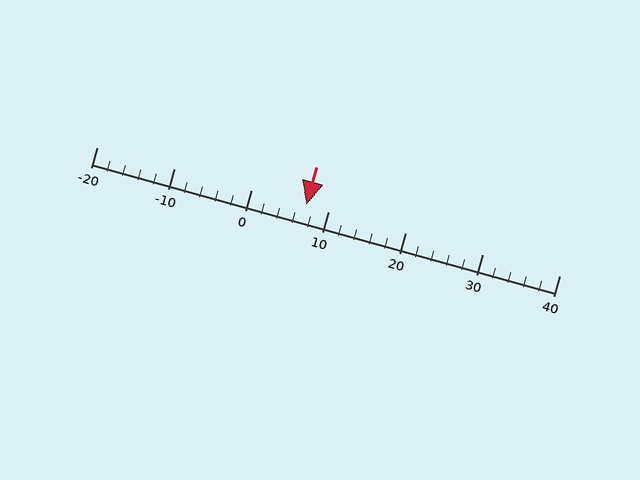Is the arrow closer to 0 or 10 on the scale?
The arrow is closer to 10.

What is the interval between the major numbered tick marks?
The major tick marks are spaced 10 units apart.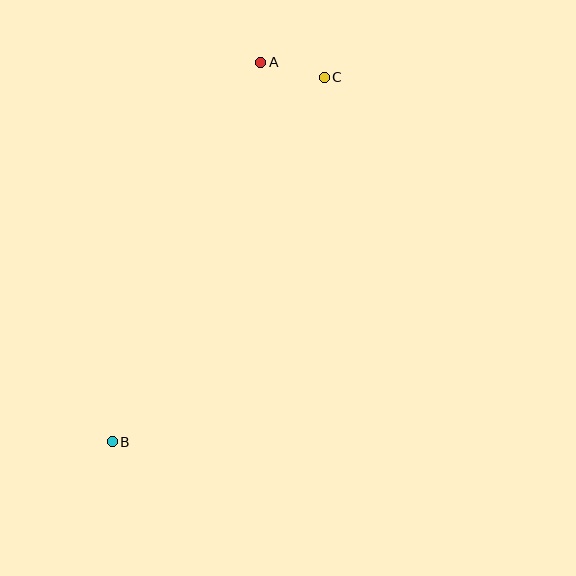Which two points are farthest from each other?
Points B and C are farthest from each other.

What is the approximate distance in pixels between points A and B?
The distance between A and B is approximately 407 pixels.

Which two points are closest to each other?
Points A and C are closest to each other.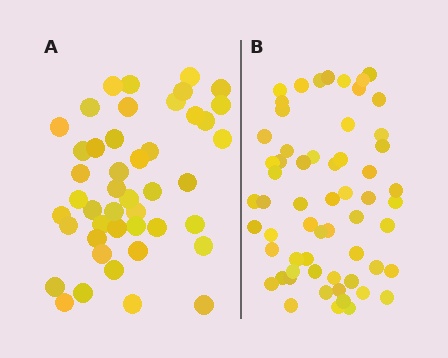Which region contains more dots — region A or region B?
Region B (the right region) has more dots.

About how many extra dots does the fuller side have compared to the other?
Region B has approximately 15 more dots than region A.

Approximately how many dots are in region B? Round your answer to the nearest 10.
About 60 dots.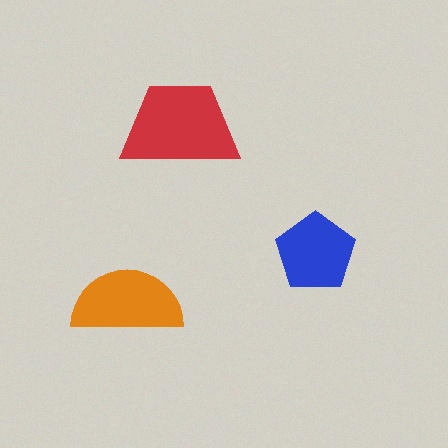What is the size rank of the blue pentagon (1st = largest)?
3rd.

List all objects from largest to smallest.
The red trapezoid, the orange semicircle, the blue pentagon.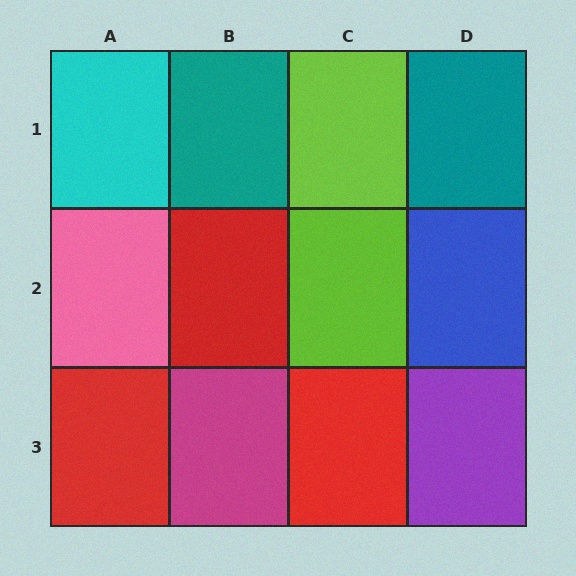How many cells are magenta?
1 cell is magenta.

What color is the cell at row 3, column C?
Red.